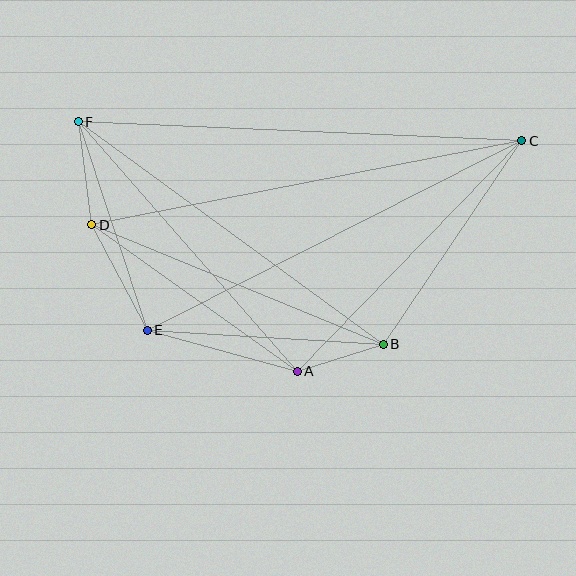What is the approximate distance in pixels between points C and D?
The distance between C and D is approximately 438 pixels.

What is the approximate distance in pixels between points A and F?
The distance between A and F is approximately 332 pixels.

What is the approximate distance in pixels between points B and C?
The distance between B and C is approximately 246 pixels.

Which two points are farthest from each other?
Points C and F are farthest from each other.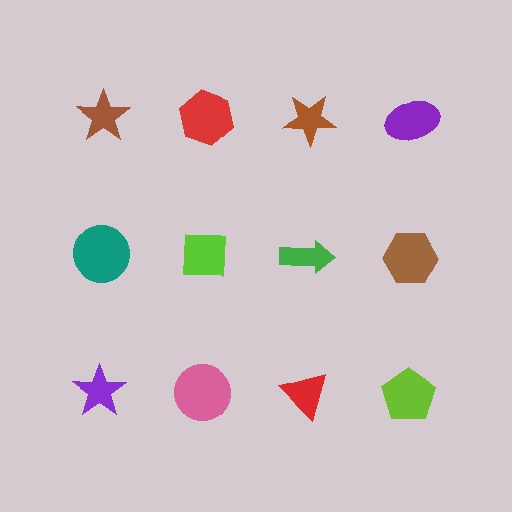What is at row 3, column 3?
A red triangle.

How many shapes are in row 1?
4 shapes.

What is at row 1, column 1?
A brown star.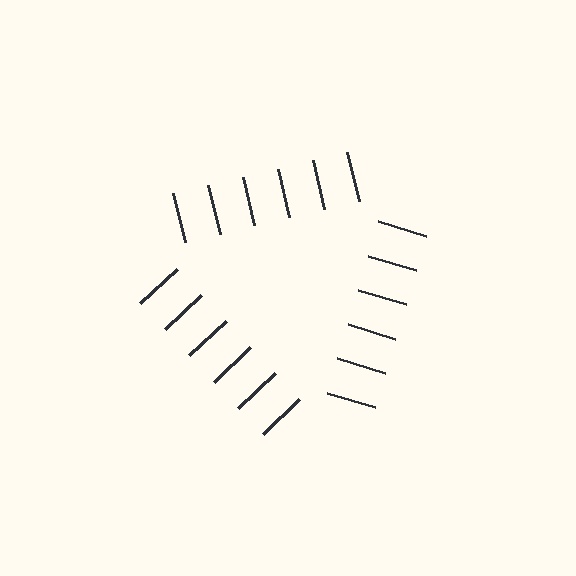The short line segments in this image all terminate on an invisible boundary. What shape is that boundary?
An illusory triangle — the line segments terminate on its edges but no continuous stroke is drawn.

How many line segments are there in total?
18 — 6 along each of the 3 edges.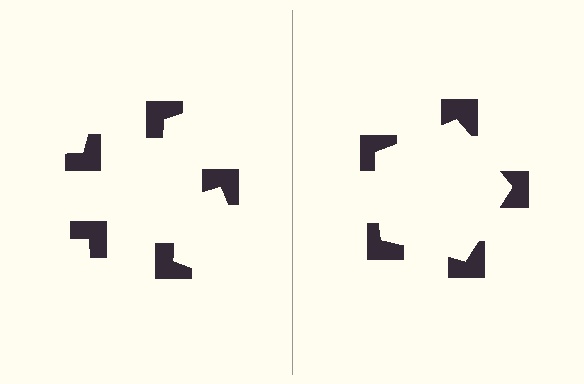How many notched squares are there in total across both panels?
10 — 5 on each side.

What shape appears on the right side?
An illusory pentagon.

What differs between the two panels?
The notched squares are positioned identically on both sides; only the wedge orientations differ. On the right they align to a pentagon; on the left they are misaligned.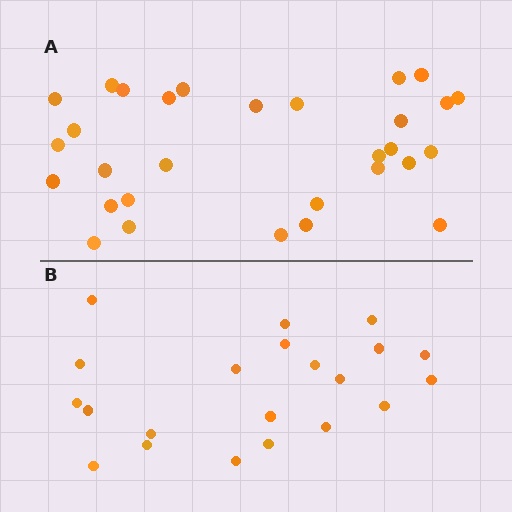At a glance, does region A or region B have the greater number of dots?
Region A (the top region) has more dots.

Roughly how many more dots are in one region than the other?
Region A has roughly 8 or so more dots than region B.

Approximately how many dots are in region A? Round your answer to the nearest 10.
About 30 dots.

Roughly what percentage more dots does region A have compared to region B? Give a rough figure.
About 45% more.